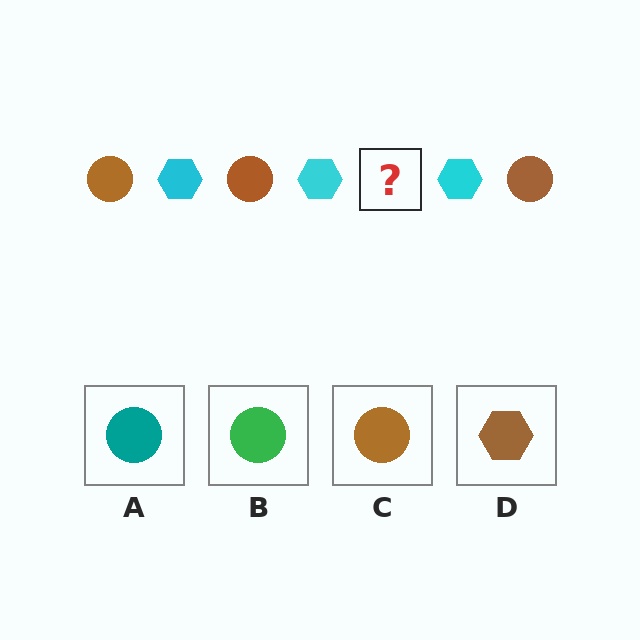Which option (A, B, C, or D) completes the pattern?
C.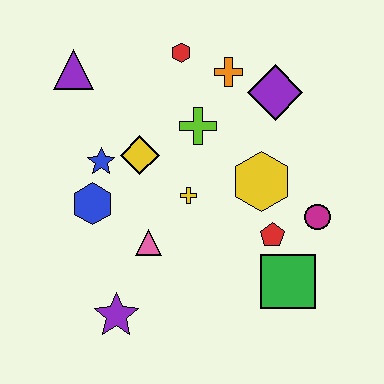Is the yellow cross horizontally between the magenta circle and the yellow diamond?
Yes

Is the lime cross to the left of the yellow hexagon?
Yes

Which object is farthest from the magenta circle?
The purple triangle is farthest from the magenta circle.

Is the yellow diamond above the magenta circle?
Yes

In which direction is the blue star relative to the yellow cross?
The blue star is to the left of the yellow cross.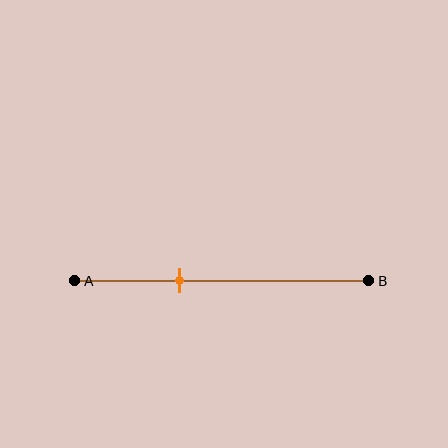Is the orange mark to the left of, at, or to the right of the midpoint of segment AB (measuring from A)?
The orange mark is to the left of the midpoint of segment AB.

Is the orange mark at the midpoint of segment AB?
No, the mark is at about 35% from A, not at the 50% midpoint.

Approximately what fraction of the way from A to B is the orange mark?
The orange mark is approximately 35% of the way from A to B.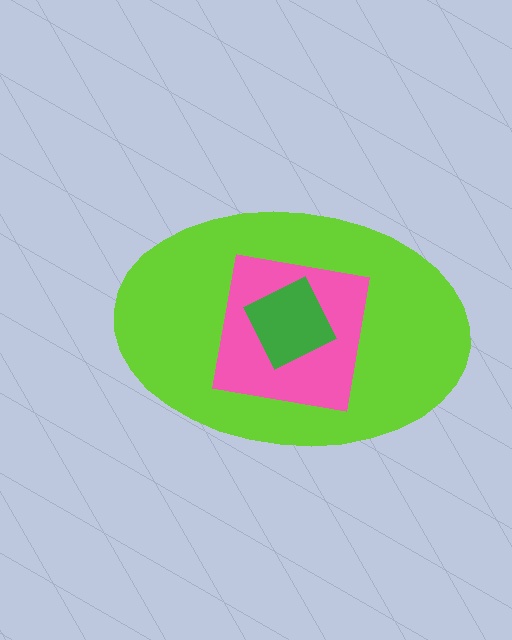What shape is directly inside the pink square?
The green diamond.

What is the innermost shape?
The green diamond.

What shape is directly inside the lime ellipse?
The pink square.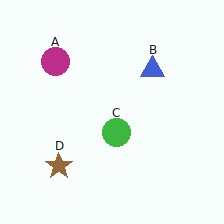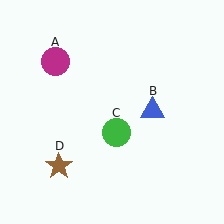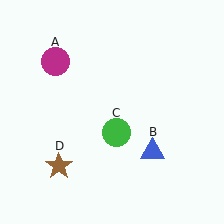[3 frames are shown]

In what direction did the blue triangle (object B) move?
The blue triangle (object B) moved down.